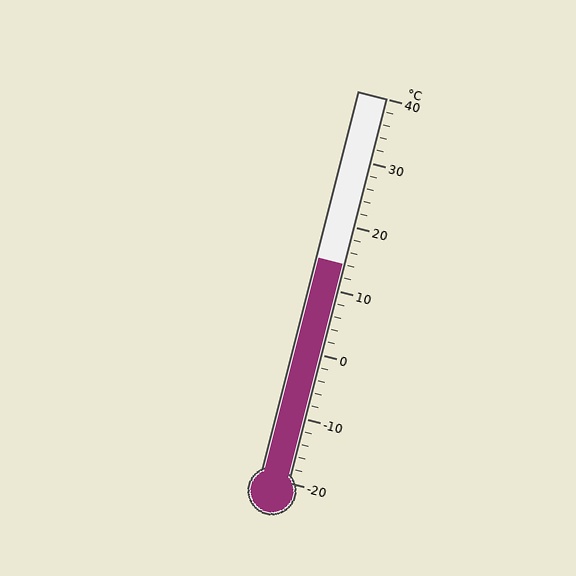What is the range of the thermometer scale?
The thermometer scale ranges from -20°C to 40°C.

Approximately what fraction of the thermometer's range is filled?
The thermometer is filled to approximately 55% of its range.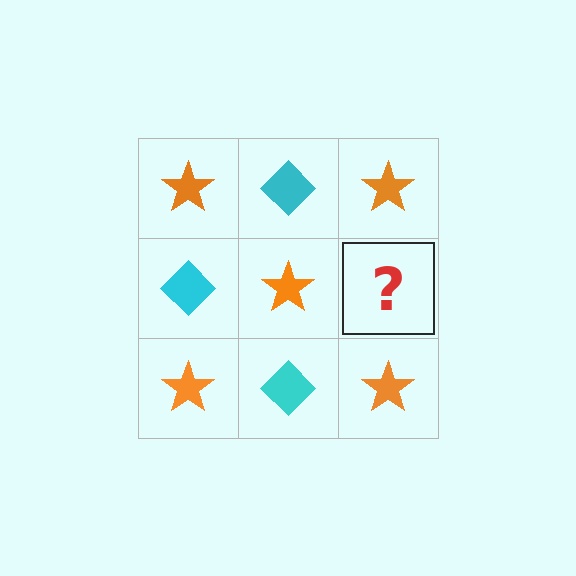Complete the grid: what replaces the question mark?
The question mark should be replaced with a cyan diamond.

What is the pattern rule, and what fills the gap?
The rule is that it alternates orange star and cyan diamond in a checkerboard pattern. The gap should be filled with a cyan diamond.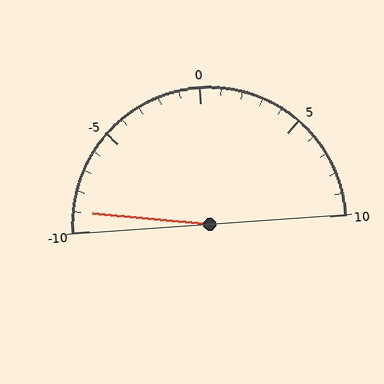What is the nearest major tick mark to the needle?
The nearest major tick mark is -10.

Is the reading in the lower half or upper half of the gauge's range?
The reading is in the lower half of the range (-10 to 10).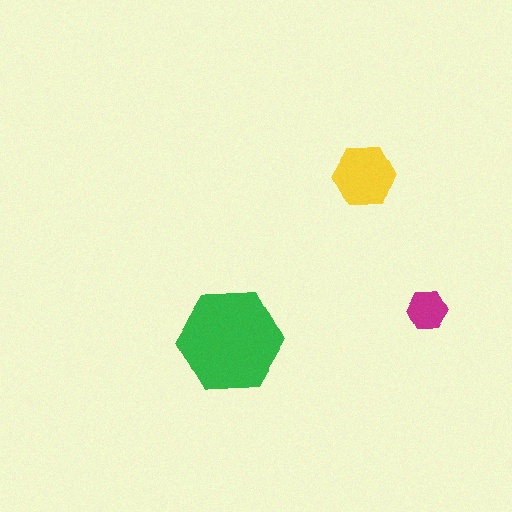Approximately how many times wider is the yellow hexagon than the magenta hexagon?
About 1.5 times wider.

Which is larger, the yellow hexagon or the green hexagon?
The green one.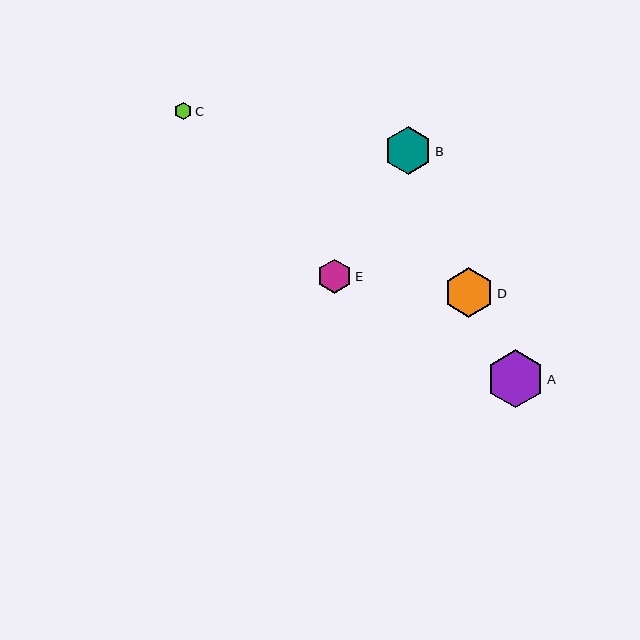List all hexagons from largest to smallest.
From largest to smallest: A, D, B, E, C.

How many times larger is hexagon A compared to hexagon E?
Hexagon A is approximately 1.7 times the size of hexagon E.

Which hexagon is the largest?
Hexagon A is the largest with a size of approximately 58 pixels.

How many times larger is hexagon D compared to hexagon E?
Hexagon D is approximately 1.5 times the size of hexagon E.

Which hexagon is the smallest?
Hexagon C is the smallest with a size of approximately 17 pixels.